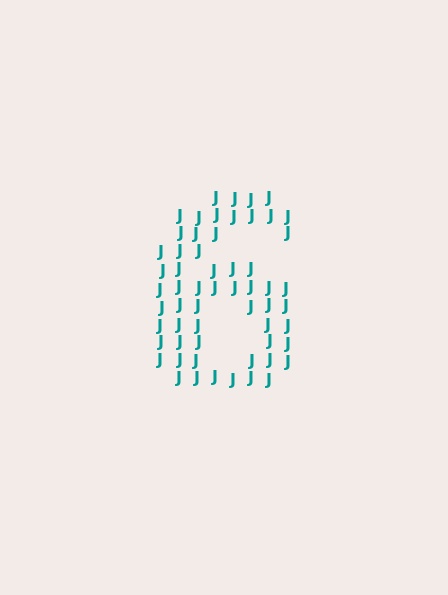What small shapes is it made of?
It is made of small letter J's.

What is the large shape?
The large shape is the digit 6.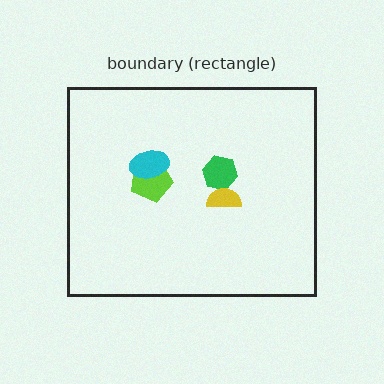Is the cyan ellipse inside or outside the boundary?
Inside.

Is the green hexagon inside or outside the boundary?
Inside.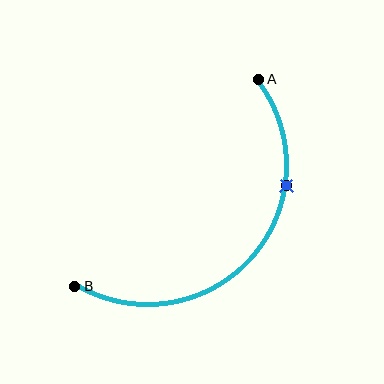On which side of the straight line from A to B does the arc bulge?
The arc bulges below and to the right of the straight line connecting A and B.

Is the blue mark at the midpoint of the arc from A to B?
No. The blue mark lies on the arc but is closer to endpoint A. The arc midpoint would be at the point on the curve equidistant along the arc from both A and B.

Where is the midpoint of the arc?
The arc midpoint is the point on the curve farthest from the straight line joining A and B. It sits below and to the right of that line.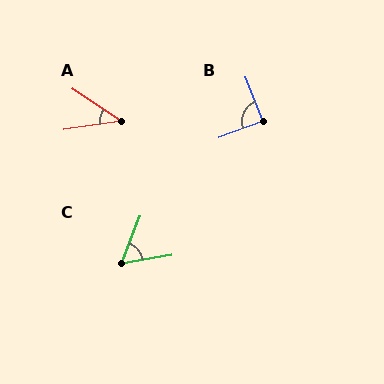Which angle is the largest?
B, at approximately 89 degrees.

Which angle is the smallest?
A, at approximately 42 degrees.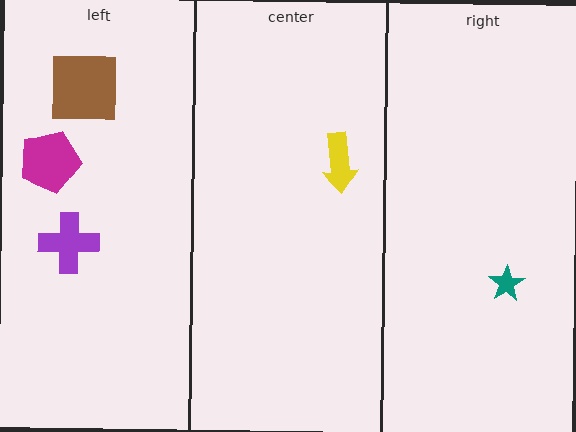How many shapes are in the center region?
1.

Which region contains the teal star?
The right region.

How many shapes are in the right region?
1.